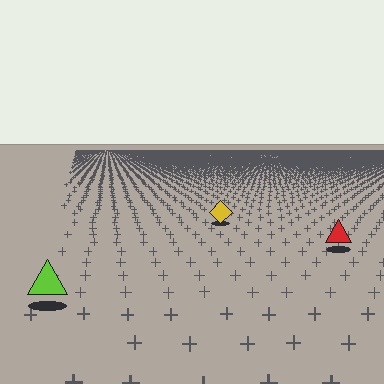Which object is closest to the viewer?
The lime triangle is closest. The texture marks near it are larger and more spread out.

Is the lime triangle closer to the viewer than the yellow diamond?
Yes. The lime triangle is closer — you can tell from the texture gradient: the ground texture is coarser near it.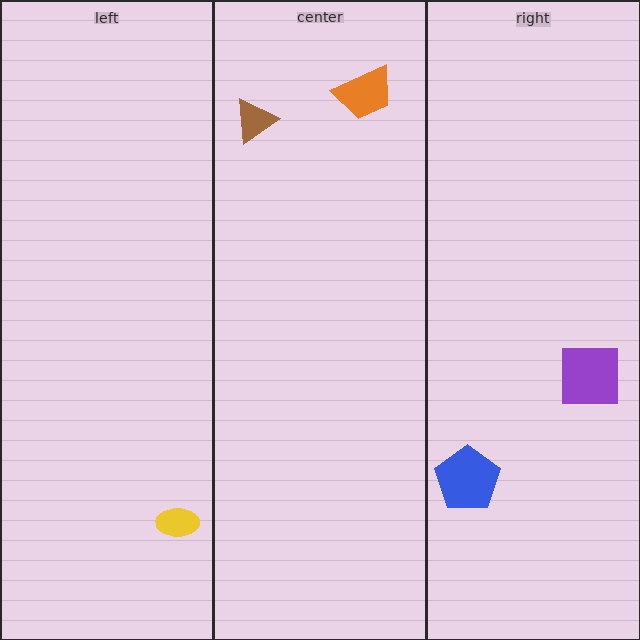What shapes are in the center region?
The orange trapezoid, the brown triangle.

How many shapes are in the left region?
1.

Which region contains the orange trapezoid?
The center region.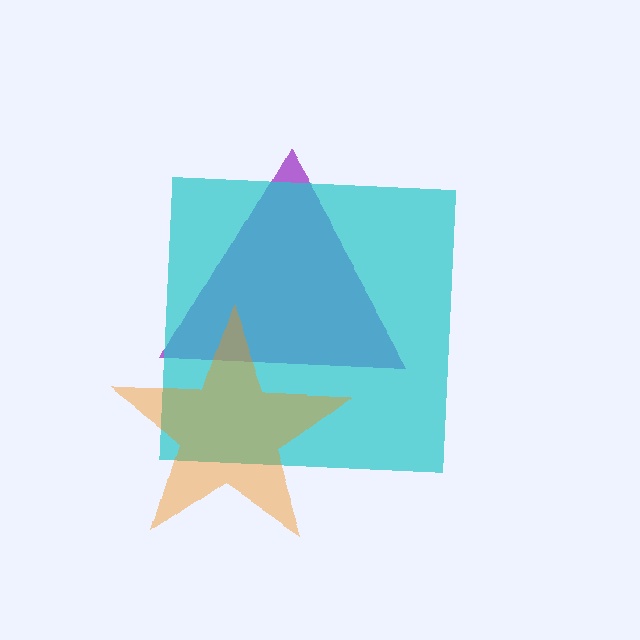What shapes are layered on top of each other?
The layered shapes are: a purple triangle, a cyan square, an orange star.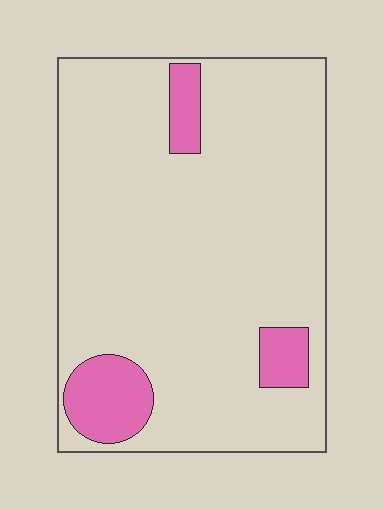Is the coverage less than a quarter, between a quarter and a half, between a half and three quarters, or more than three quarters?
Less than a quarter.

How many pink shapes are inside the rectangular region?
3.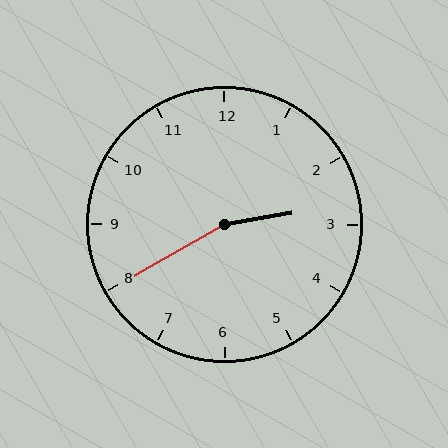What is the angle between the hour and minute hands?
Approximately 160 degrees.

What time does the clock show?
2:40.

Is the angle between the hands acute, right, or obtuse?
It is obtuse.